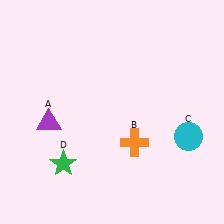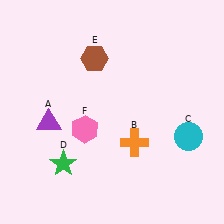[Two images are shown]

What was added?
A brown hexagon (E), a pink hexagon (F) were added in Image 2.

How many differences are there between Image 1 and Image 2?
There are 2 differences between the two images.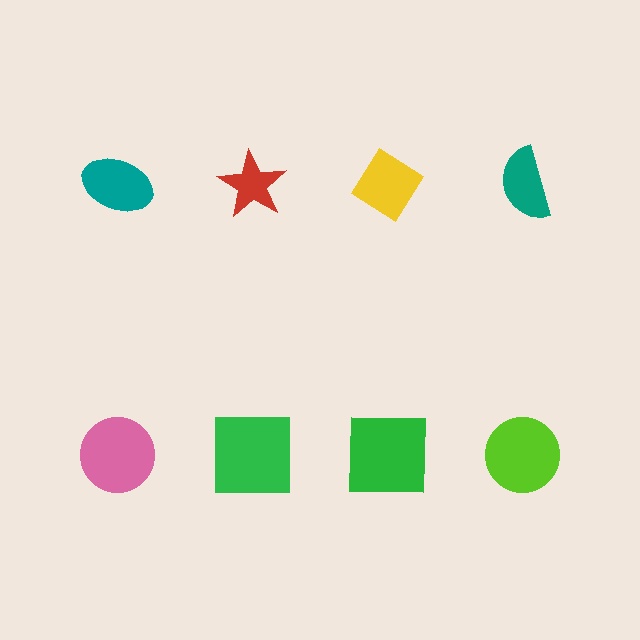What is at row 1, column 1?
A teal ellipse.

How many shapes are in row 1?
4 shapes.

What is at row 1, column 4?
A teal semicircle.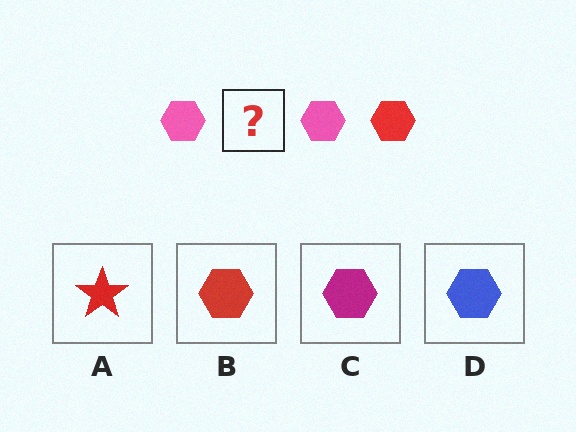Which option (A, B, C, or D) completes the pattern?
B.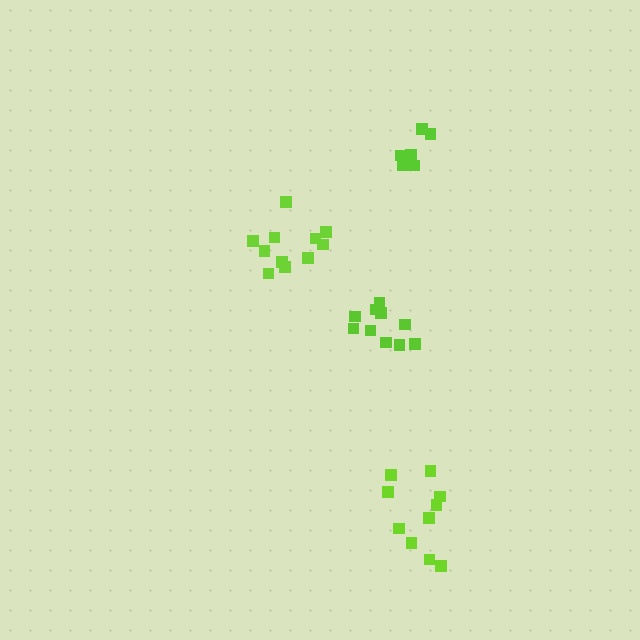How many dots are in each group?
Group 1: 6 dots, Group 2: 10 dots, Group 3: 10 dots, Group 4: 11 dots (37 total).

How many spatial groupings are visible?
There are 4 spatial groupings.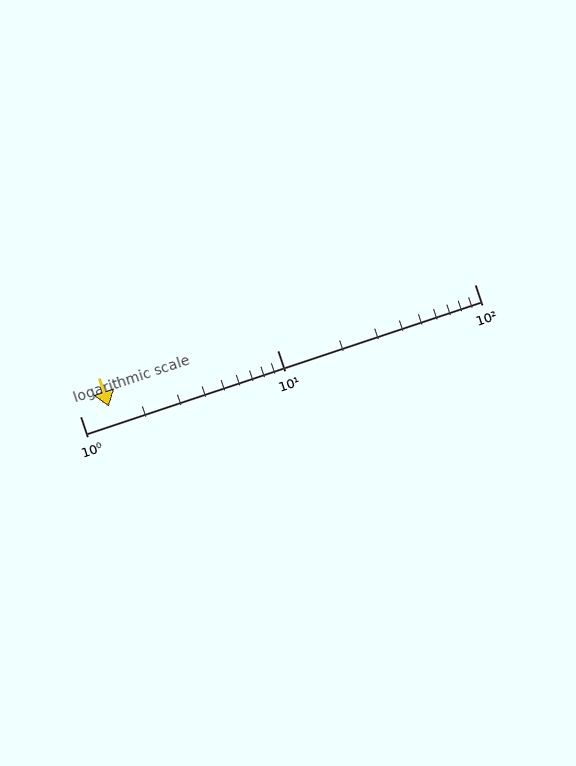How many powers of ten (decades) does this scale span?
The scale spans 2 decades, from 1 to 100.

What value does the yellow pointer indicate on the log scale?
The pointer indicates approximately 1.4.